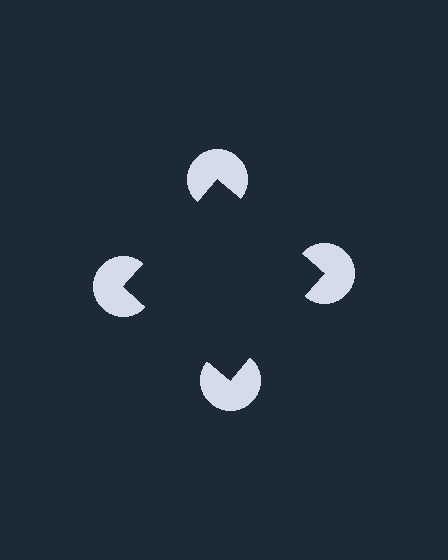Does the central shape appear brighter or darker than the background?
It typically appears slightly darker than the background, even though no actual brightness change is drawn.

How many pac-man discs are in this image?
There are 4 — one at each vertex of the illusory square.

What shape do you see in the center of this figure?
An illusory square — its edges are inferred from the aligned wedge cuts in the pac-man discs, not physically drawn.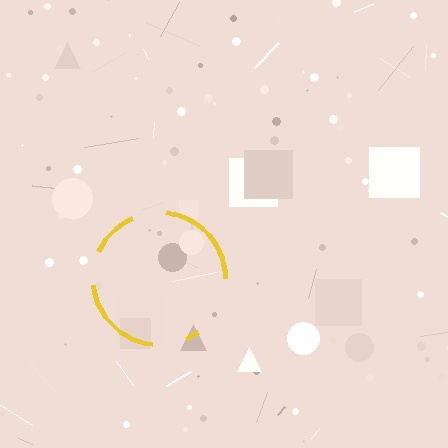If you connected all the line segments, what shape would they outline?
They would outline a circle.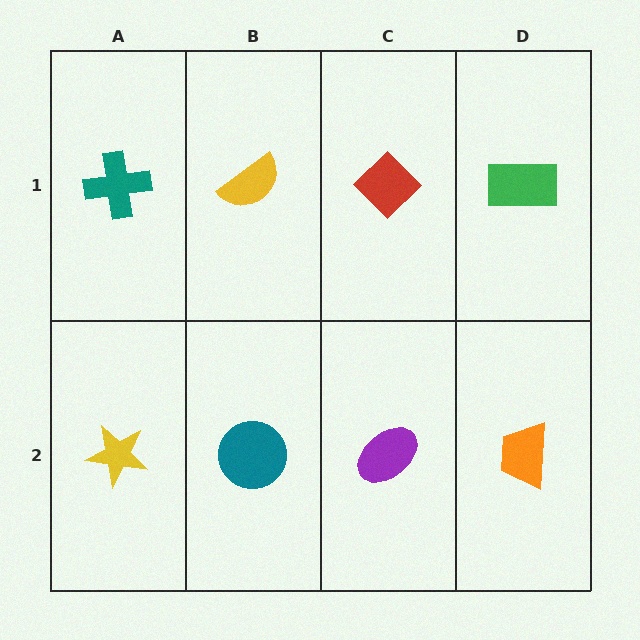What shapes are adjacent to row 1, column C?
A purple ellipse (row 2, column C), a yellow semicircle (row 1, column B), a green rectangle (row 1, column D).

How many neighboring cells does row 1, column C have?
3.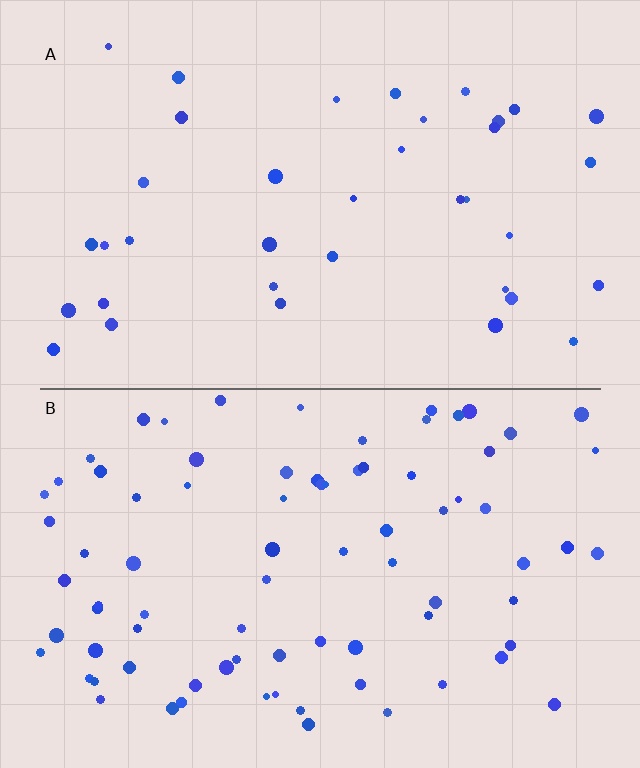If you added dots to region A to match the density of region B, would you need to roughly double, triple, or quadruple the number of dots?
Approximately double.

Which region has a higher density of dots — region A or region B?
B (the bottom).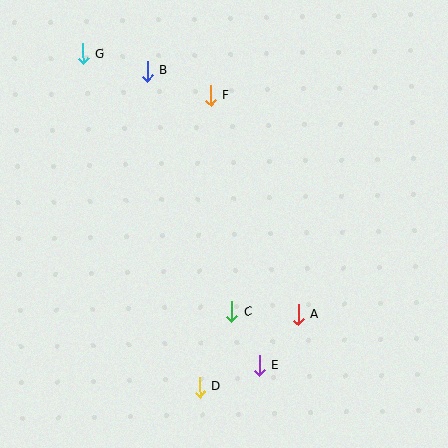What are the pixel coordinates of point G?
Point G is at (83, 54).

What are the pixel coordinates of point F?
Point F is at (211, 96).